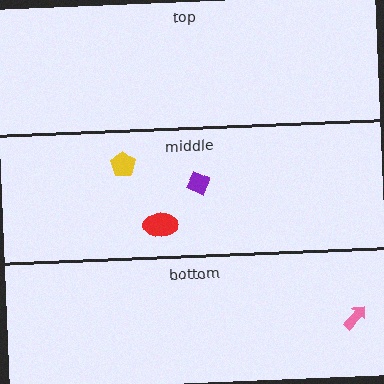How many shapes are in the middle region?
3.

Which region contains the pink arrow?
The bottom region.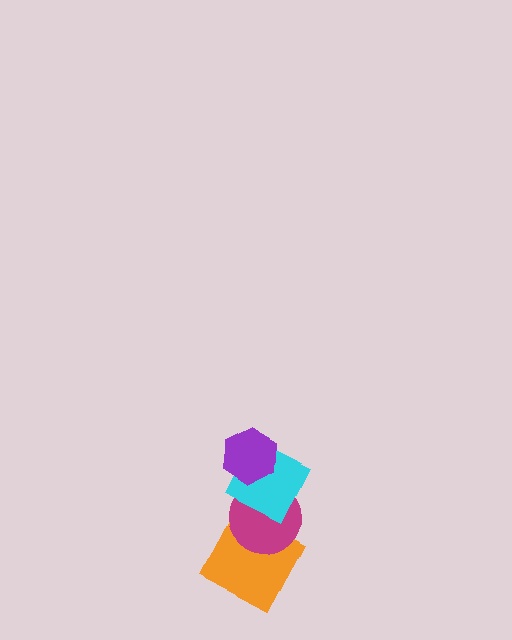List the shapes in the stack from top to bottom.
From top to bottom: the purple hexagon, the cyan square, the magenta circle, the orange square.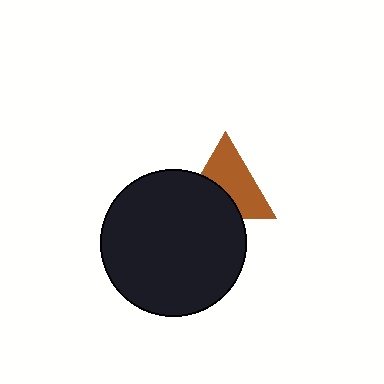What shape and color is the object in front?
The object in front is a black circle.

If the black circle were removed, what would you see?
You would see the complete brown triangle.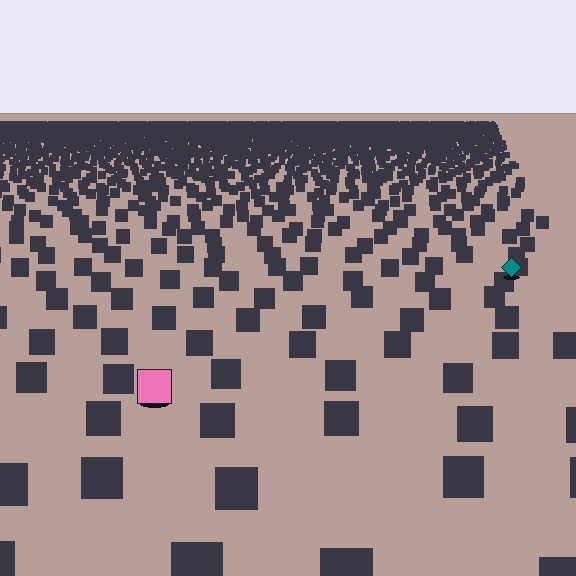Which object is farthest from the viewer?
The teal diamond is farthest from the viewer. It appears smaller and the ground texture around it is denser.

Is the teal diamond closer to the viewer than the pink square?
No. The pink square is closer — you can tell from the texture gradient: the ground texture is coarser near it.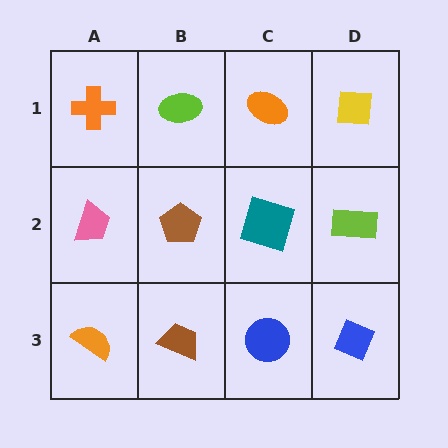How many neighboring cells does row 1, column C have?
3.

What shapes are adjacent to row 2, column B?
A lime ellipse (row 1, column B), a brown trapezoid (row 3, column B), a pink trapezoid (row 2, column A), a teal square (row 2, column C).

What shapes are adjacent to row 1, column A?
A pink trapezoid (row 2, column A), a lime ellipse (row 1, column B).